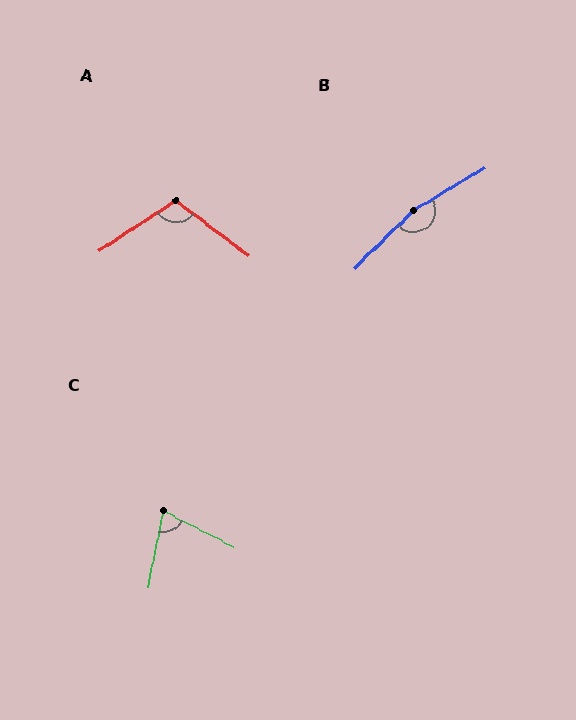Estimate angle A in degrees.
Approximately 109 degrees.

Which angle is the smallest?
C, at approximately 74 degrees.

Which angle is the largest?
B, at approximately 166 degrees.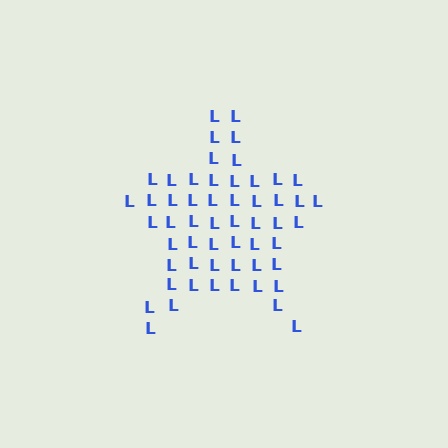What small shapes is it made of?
It is made of small letter L's.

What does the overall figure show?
The overall figure shows a star.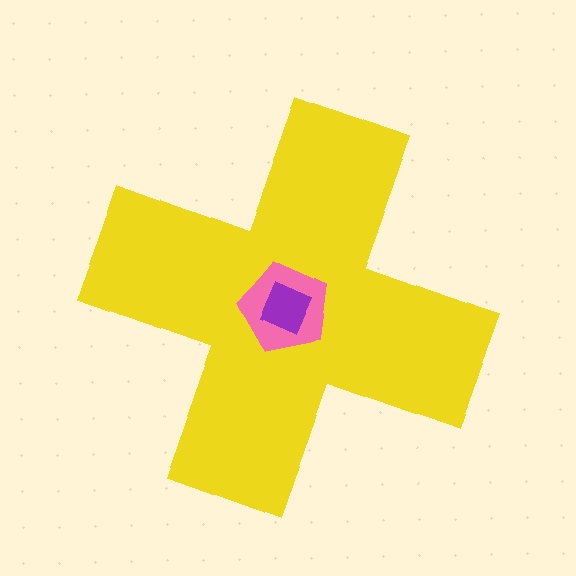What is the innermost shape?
The purple square.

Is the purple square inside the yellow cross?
Yes.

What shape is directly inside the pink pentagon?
The purple square.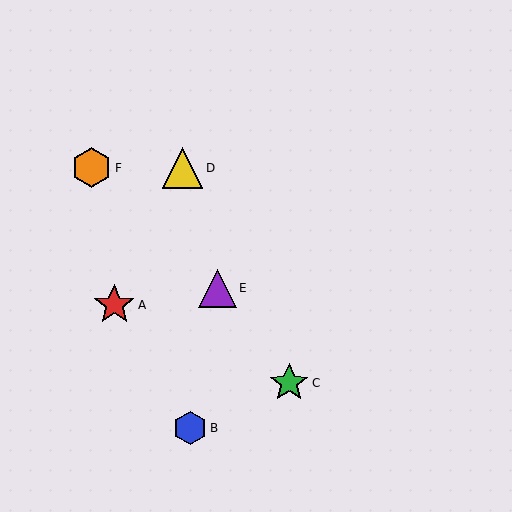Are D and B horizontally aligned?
No, D is at y≈168 and B is at y≈428.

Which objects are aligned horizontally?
Objects D, F are aligned horizontally.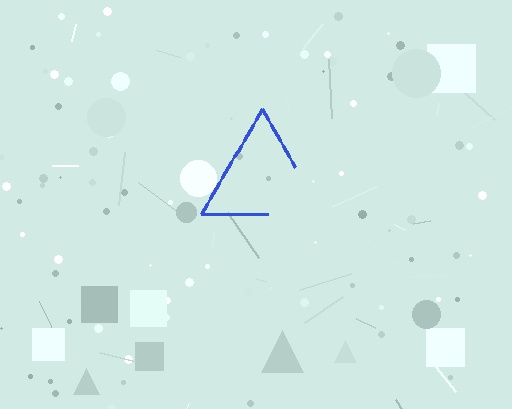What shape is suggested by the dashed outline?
The dashed outline suggests a triangle.